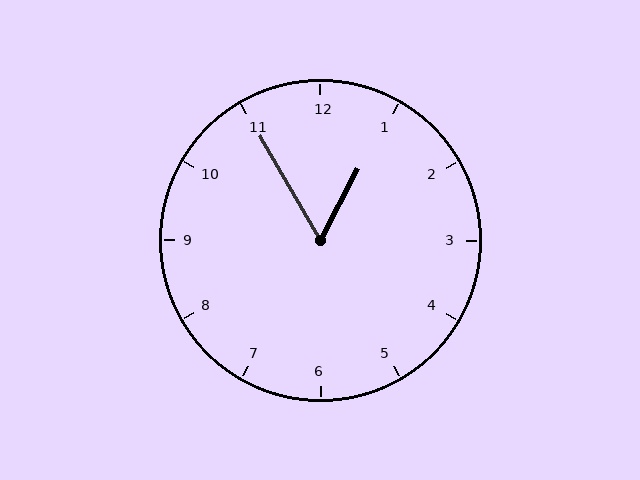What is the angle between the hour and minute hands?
Approximately 58 degrees.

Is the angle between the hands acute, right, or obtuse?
It is acute.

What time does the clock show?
12:55.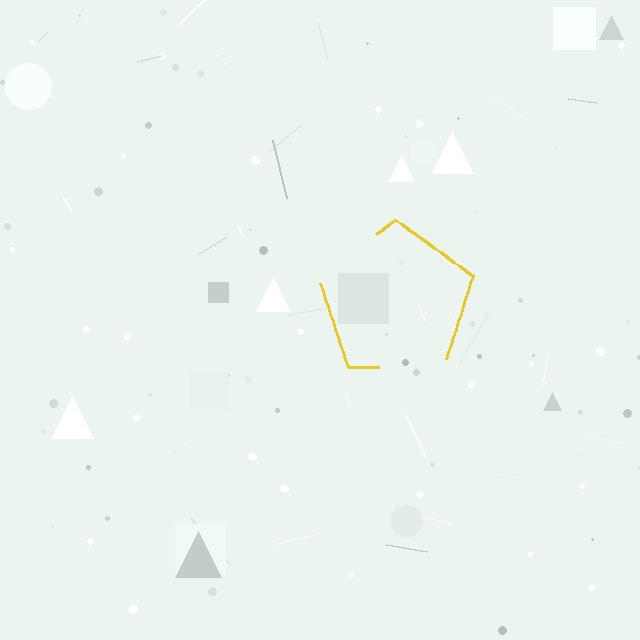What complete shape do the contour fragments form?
The contour fragments form a pentagon.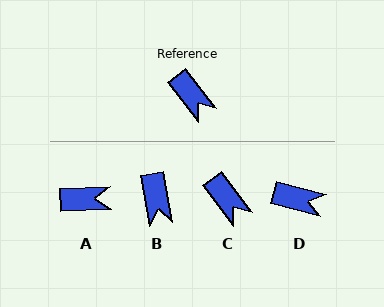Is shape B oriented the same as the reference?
No, it is off by about 27 degrees.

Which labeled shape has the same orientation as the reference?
C.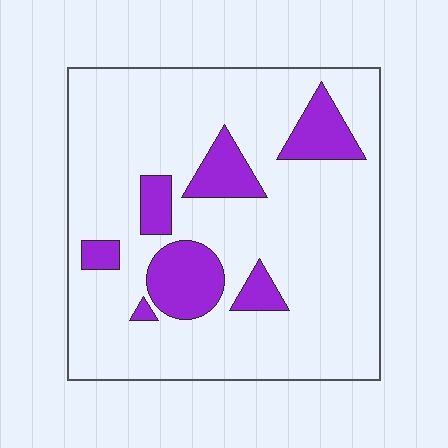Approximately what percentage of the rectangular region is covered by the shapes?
Approximately 15%.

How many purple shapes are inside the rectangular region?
7.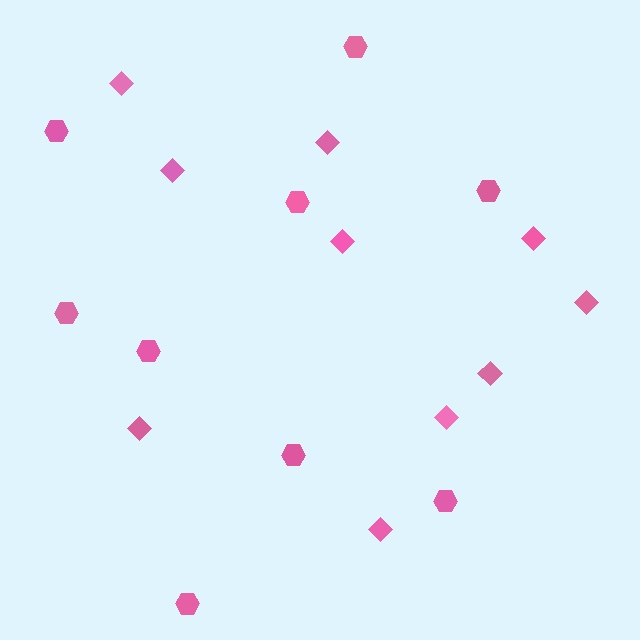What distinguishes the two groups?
There are 2 groups: one group of diamonds (10) and one group of hexagons (9).